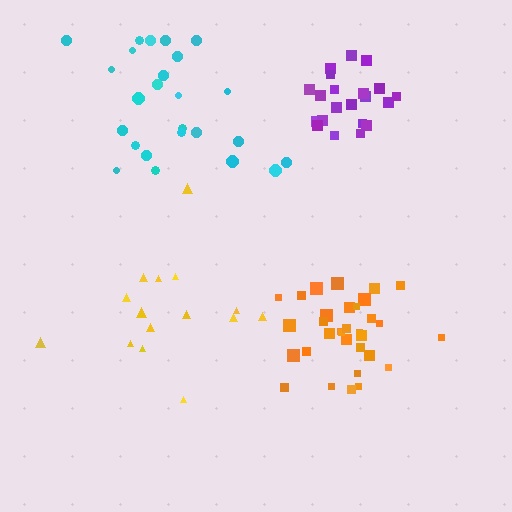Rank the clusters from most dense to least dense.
purple, orange, cyan, yellow.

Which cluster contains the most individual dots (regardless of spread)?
Orange (33).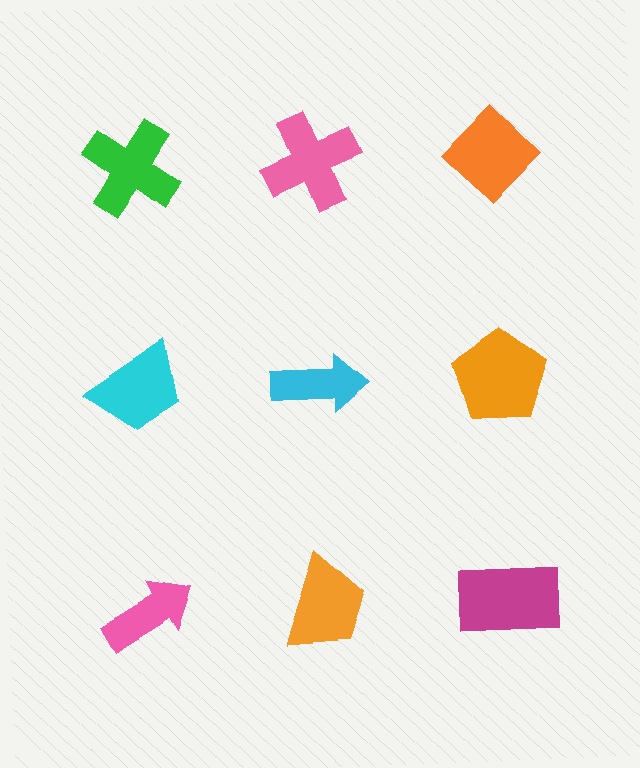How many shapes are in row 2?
3 shapes.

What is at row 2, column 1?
A cyan trapezoid.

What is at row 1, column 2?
A pink cross.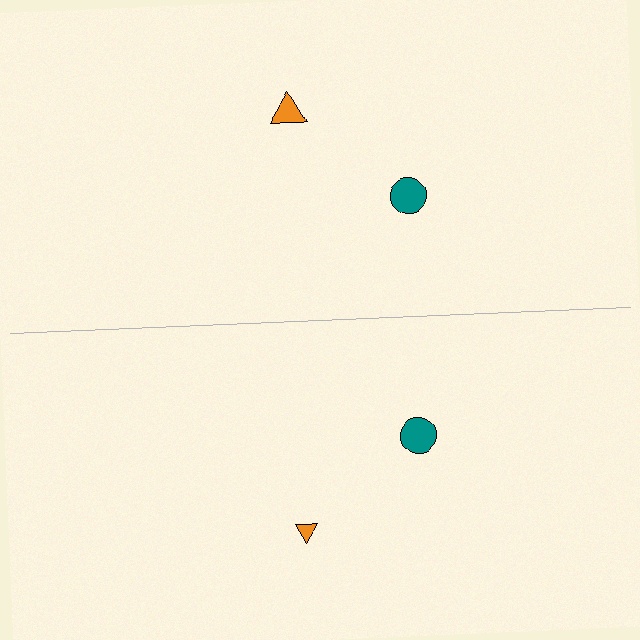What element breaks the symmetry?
The orange triangle on the bottom side has a different size than its mirror counterpart.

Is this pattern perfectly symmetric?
No, the pattern is not perfectly symmetric. The orange triangle on the bottom side has a different size than its mirror counterpart.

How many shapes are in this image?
There are 4 shapes in this image.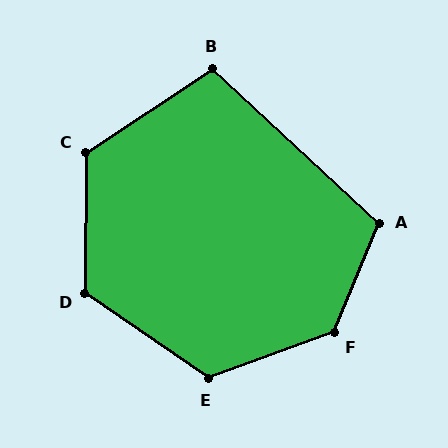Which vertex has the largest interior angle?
F, at approximately 132 degrees.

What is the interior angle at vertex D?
Approximately 124 degrees (obtuse).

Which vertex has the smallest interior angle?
B, at approximately 104 degrees.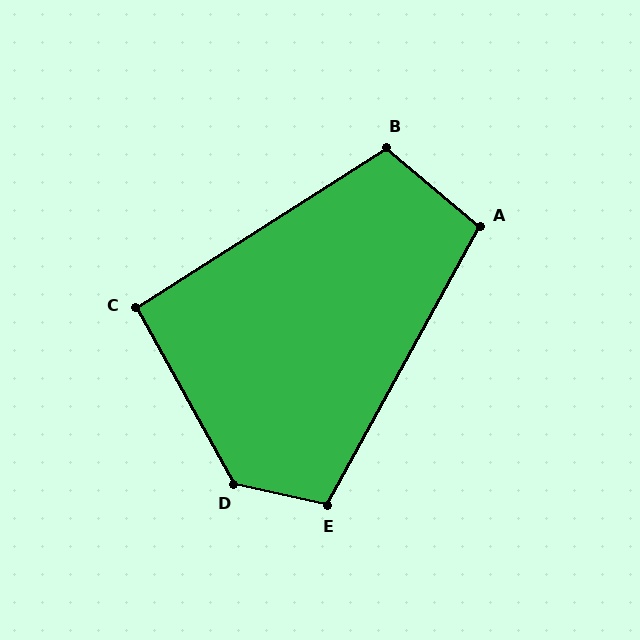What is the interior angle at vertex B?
Approximately 107 degrees (obtuse).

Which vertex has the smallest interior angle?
C, at approximately 93 degrees.